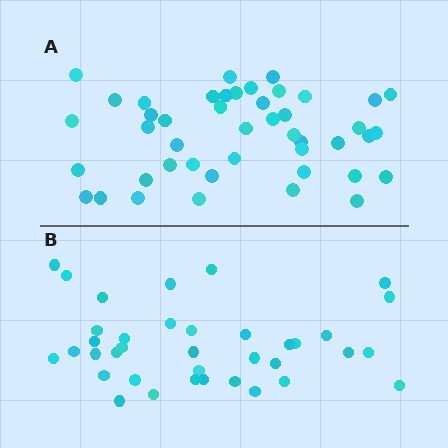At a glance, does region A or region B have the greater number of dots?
Region A (the top region) has more dots.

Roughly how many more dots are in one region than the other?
Region A has roughly 8 or so more dots than region B.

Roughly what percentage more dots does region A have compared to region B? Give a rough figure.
About 20% more.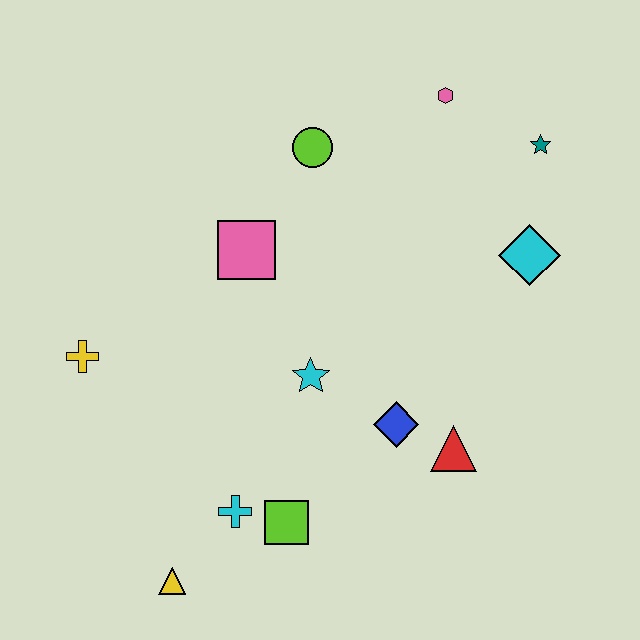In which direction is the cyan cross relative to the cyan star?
The cyan cross is below the cyan star.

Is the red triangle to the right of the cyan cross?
Yes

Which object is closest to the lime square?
The cyan cross is closest to the lime square.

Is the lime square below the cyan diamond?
Yes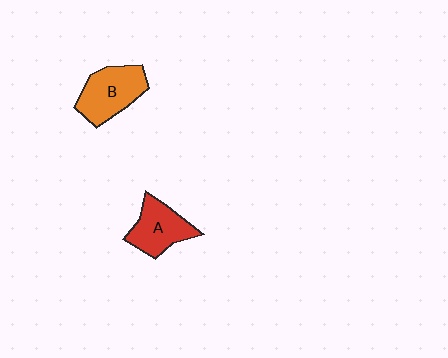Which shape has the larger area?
Shape B (orange).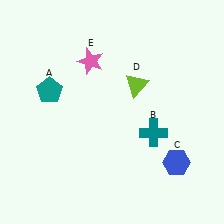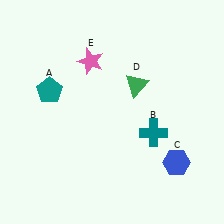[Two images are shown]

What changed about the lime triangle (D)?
In Image 1, D is lime. In Image 2, it changed to green.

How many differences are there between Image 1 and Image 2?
There is 1 difference between the two images.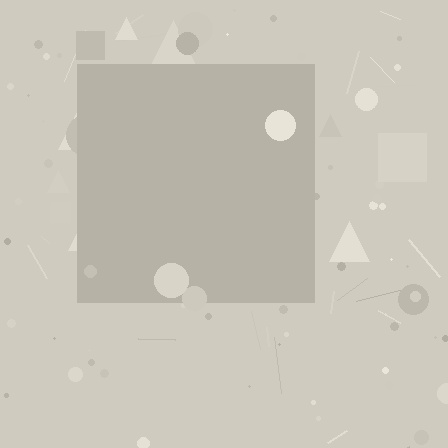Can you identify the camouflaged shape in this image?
The camouflaged shape is a square.